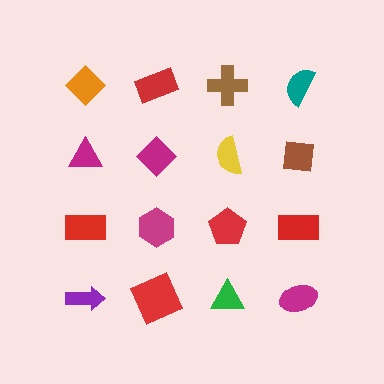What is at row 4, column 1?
A purple arrow.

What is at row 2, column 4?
A brown square.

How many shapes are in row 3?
4 shapes.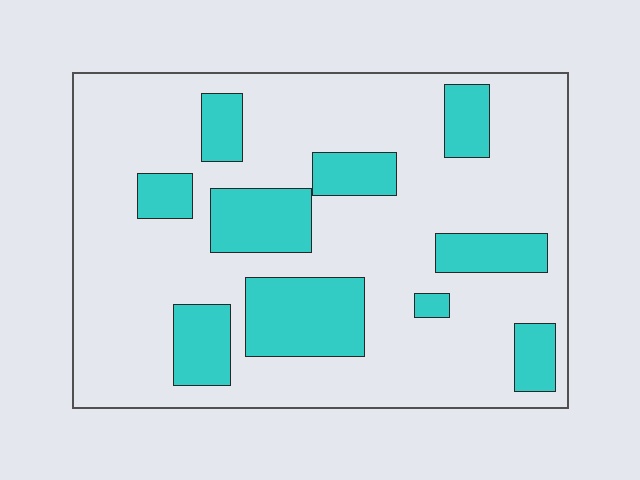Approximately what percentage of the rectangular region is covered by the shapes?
Approximately 25%.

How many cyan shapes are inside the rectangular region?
10.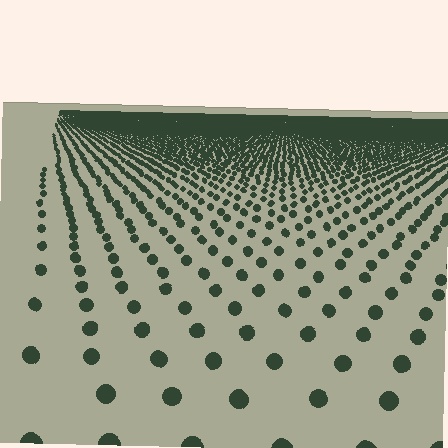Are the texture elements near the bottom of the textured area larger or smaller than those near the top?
Larger. Near the bottom, elements are closer to the viewer and appear at a bigger on-screen size.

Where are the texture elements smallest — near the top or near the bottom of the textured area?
Near the top.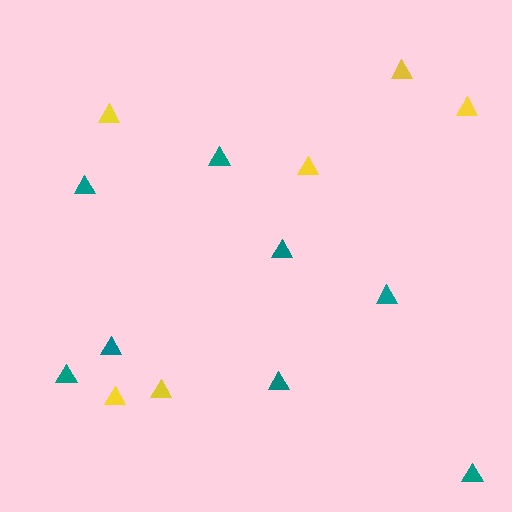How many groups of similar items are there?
There are 2 groups: one group of teal triangles (8) and one group of yellow triangles (6).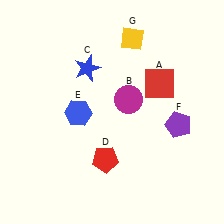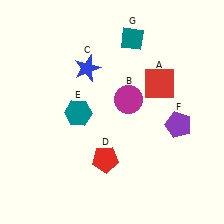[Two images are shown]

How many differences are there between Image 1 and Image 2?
There are 2 differences between the two images.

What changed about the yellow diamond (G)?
In Image 1, G is yellow. In Image 2, it changed to teal.